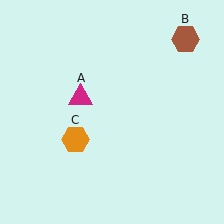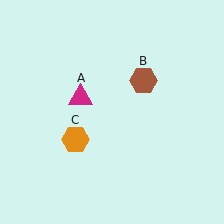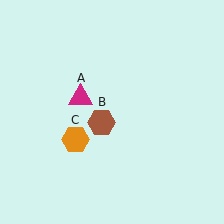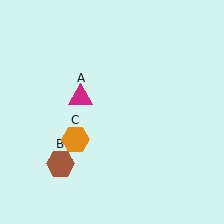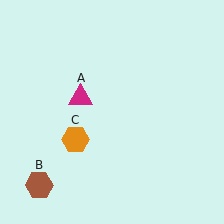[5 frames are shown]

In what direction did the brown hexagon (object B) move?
The brown hexagon (object B) moved down and to the left.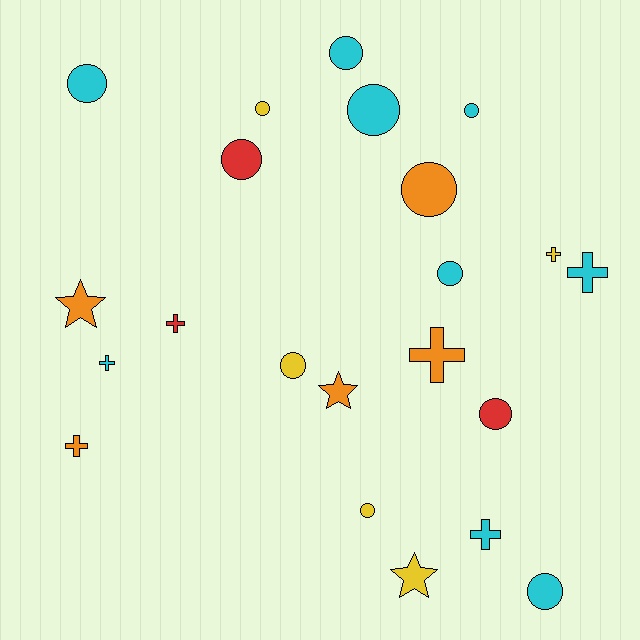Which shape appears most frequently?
Circle, with 12 objects.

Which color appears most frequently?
Cyan, with 9 objects.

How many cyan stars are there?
There are no cyan stars.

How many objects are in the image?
There are 22 objects.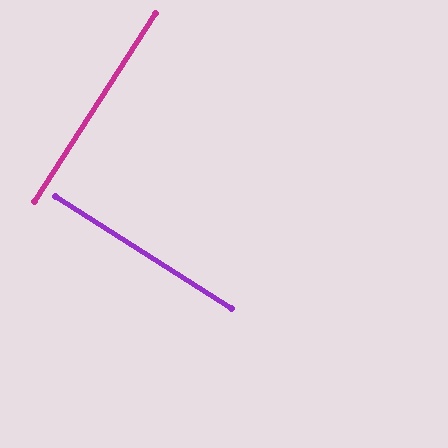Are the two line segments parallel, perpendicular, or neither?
Perpendicular — they meet at approximately 90°.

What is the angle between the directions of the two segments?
Approximately 90 degrees.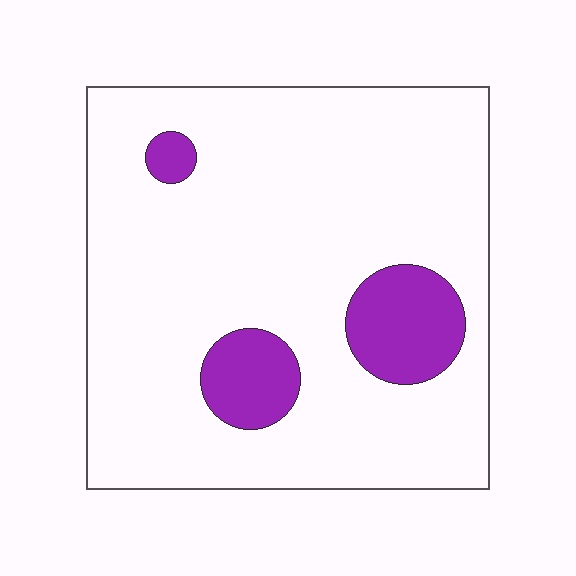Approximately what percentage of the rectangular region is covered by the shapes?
Approximately 15%.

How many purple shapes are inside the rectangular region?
3.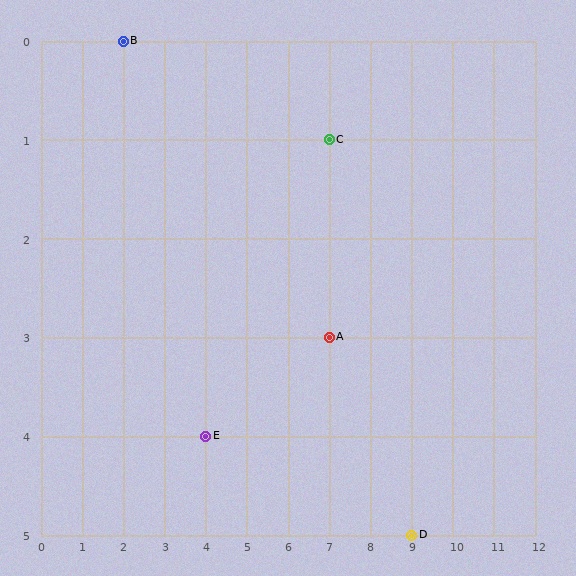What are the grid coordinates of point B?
Point B is at grid coordinates (2, 0).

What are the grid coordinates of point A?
Point A is at grid coordinates (7, 3).